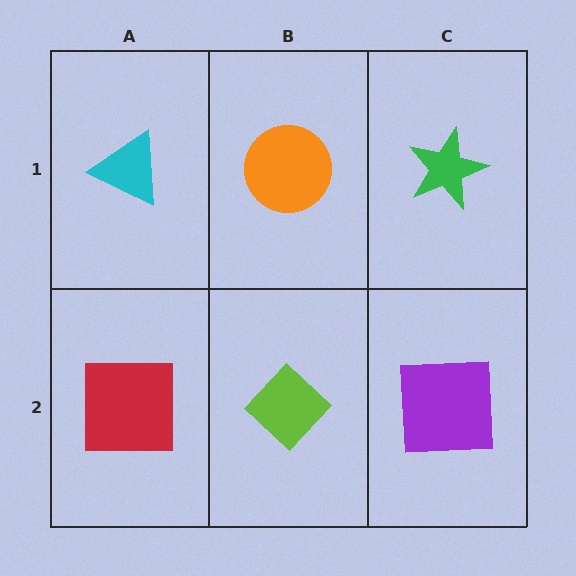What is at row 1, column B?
An orange circle.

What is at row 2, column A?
A red square.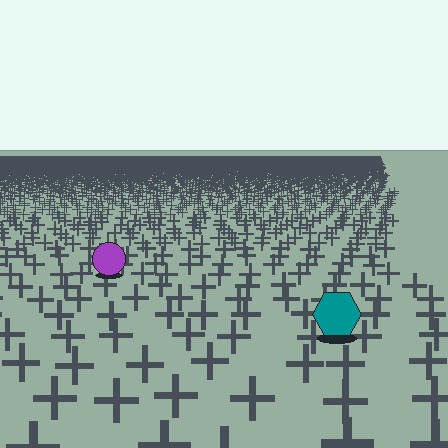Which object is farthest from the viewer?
The purple circle is farthest from the viewer. It appears smaller and the ground texture around it is denser.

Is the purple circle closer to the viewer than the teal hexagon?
No. The teal hexagon is closer — you can tell from the texture gradient: the ground texture is coarser near it.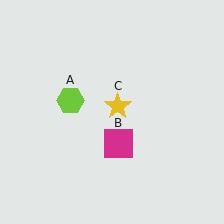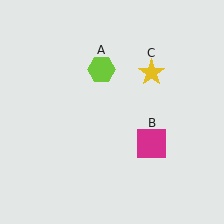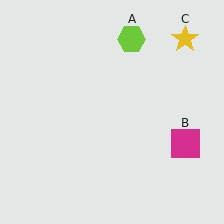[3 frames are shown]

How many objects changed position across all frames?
3 objects changed position: lime hexagon (object A), magenta square (object B), yellow star (object C).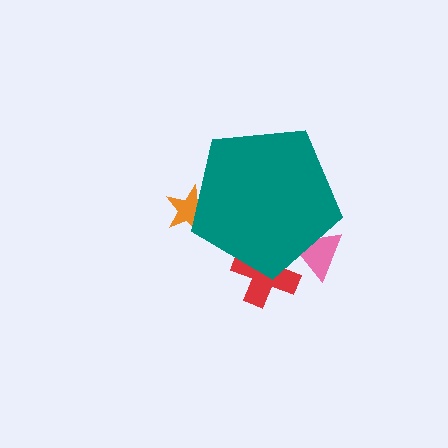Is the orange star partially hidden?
Yes, the orange star is partially hidden behind the teal pentagon.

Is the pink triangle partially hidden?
Yes, the pink triangle is partially hidden behind the teal pentagon.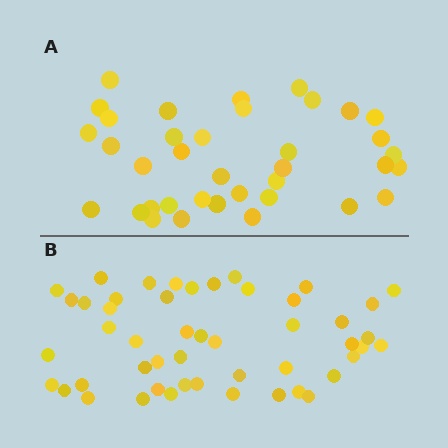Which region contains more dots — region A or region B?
Region B (the bottom region) has more dots.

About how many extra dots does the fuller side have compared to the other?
Region B has roughly 12 or so more dots than region A.